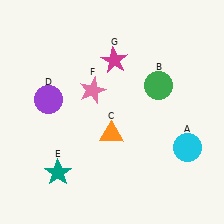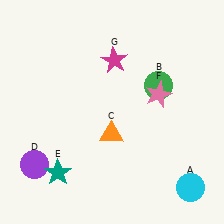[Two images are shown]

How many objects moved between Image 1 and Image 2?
3 objects moved between the two images.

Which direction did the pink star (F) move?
The pink star (F) moved right.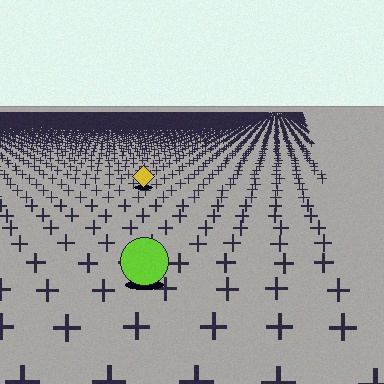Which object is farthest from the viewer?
The yellow diamond is farthest from the viewer. It appears smaller and the ground texture around it is denser.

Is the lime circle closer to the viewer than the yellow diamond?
Yes. The lime circle is closer — you can tell from the texture gradient: the ground texture is coarser near it.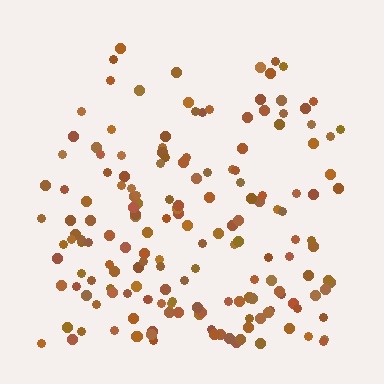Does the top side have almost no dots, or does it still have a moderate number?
Still a moderate number, just noticeably fewer than the bottom.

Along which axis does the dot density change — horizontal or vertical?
Vertical.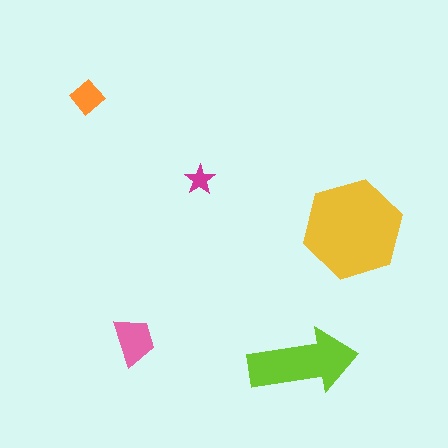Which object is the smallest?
The magenta star.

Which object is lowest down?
The lime arrow is bottommost.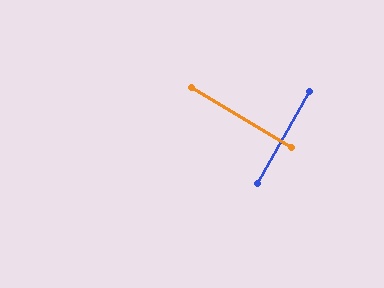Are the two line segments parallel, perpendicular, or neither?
Perpendicular — they meet at approximately 89°.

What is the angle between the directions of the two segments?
Approximately 89 degrees.